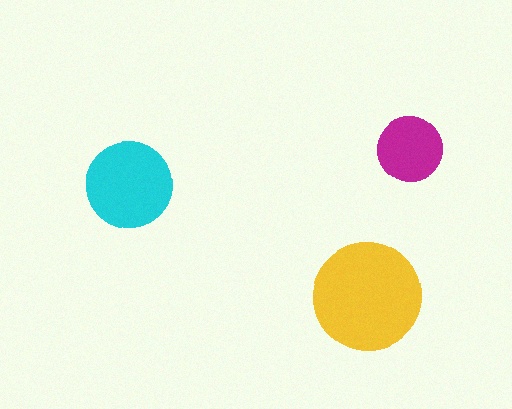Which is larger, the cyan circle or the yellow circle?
The yellow one.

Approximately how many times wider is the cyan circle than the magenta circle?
About 1.5 times wider.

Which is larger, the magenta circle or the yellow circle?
The yellow one.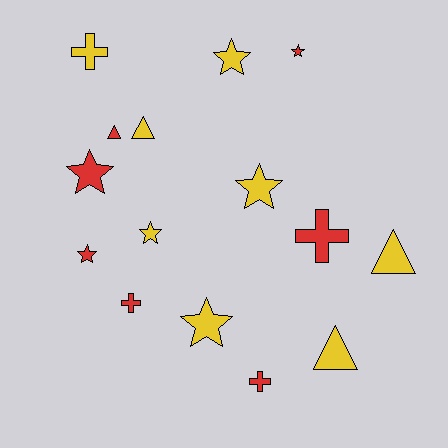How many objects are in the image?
There are 15 objects.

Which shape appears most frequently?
Star, with 7 objects.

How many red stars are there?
There are 3 red stars.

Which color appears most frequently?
Yellow, with 8 objects.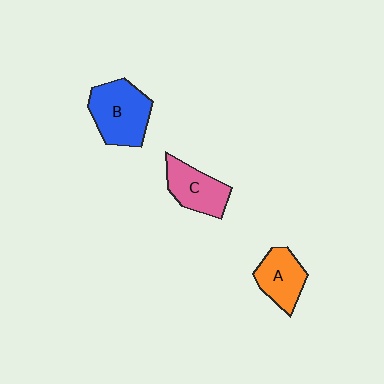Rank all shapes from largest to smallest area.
From largest to smallest: B (blue), C (pink), A (orange).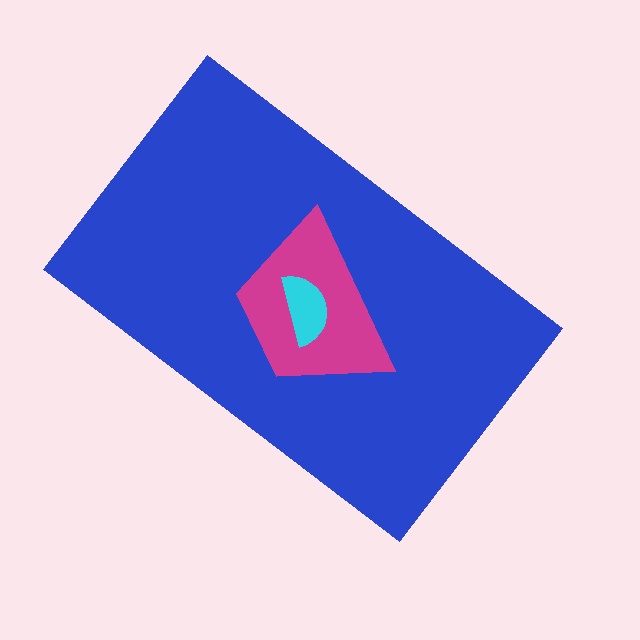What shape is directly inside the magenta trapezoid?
The cyan semicircle.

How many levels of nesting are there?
3.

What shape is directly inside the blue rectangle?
The magenta trapezoid.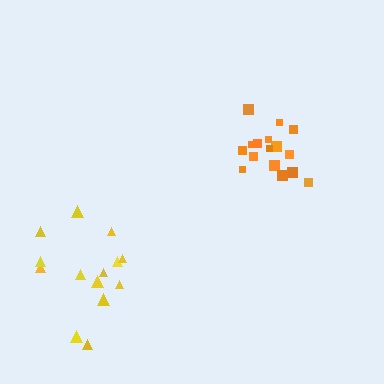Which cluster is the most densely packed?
Orange.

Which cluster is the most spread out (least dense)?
Yellow.